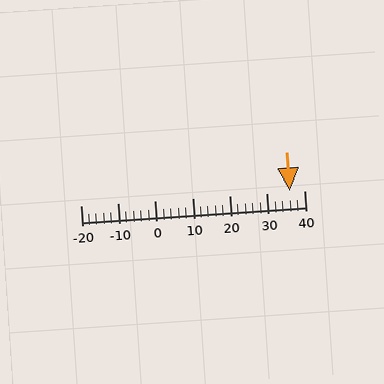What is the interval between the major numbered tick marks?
The major tick marks are spaced 10 units apart.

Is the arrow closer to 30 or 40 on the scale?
The arrow is closer to 40.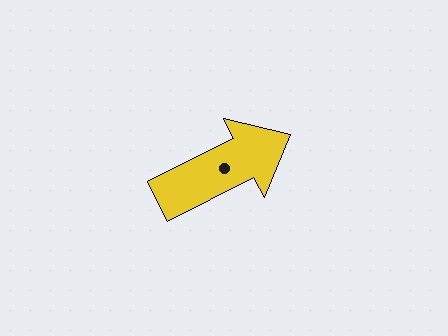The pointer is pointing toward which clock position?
Roughly 2 o'clock.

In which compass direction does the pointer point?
Northeast.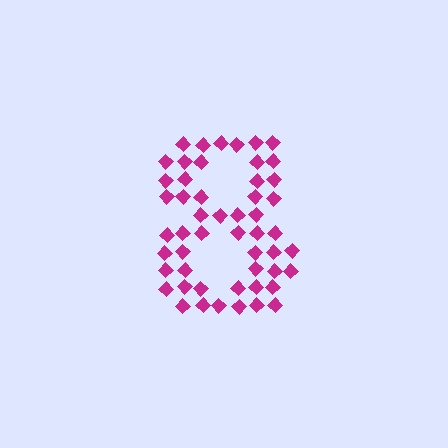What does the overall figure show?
The overall figure shows the digit 8.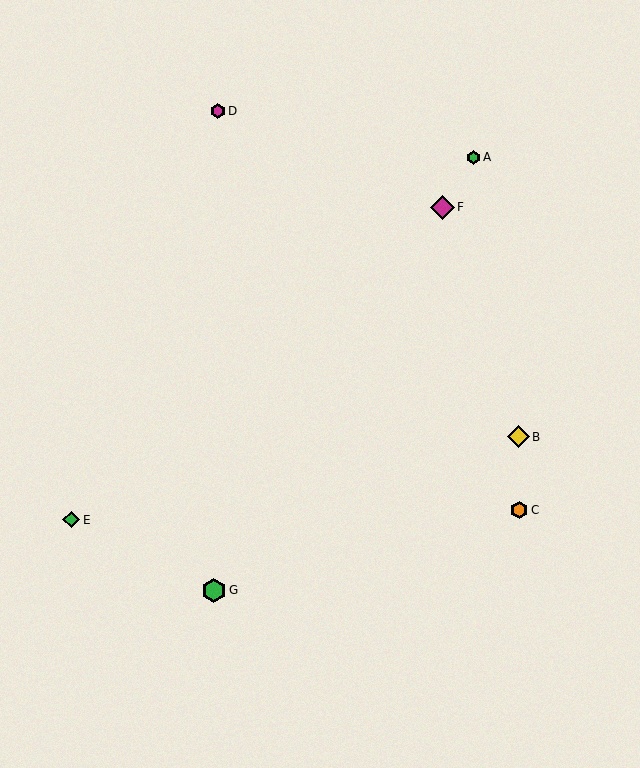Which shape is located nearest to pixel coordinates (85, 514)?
The green diamond (labeled E) at (71, 520) is nearest to that location.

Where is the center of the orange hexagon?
The center of the orange hexagon is at (519, 510).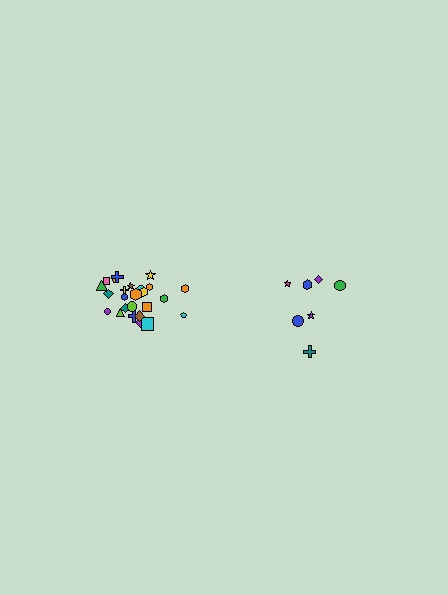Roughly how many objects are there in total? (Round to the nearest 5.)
Roughly 30 objects in total.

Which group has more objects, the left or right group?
The left group.